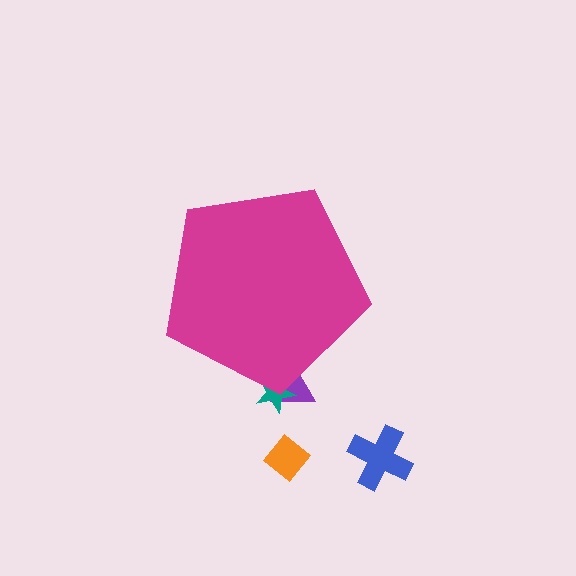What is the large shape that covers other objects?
A magenta pentagon.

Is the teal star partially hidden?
Yes, the teal star is partially hidden behind the magenta pentagon.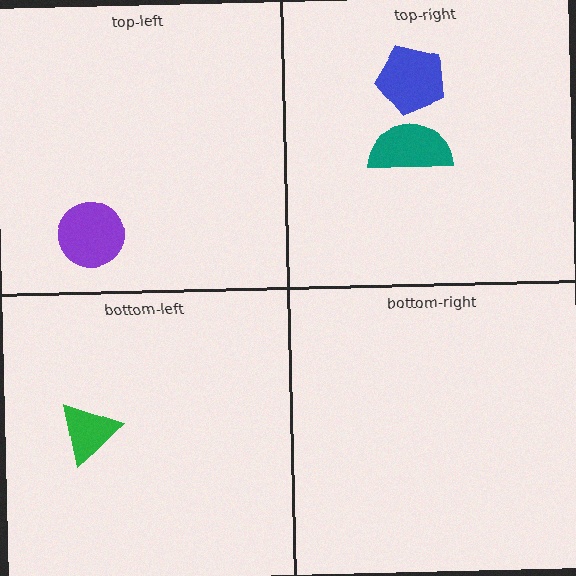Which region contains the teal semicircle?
The top-right region.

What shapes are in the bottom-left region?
The green triangle.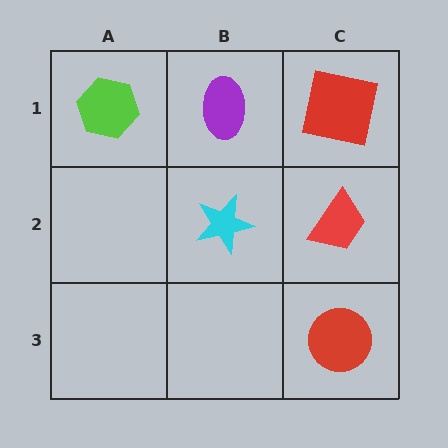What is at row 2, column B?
A cyan star.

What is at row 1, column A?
A lime hexagon.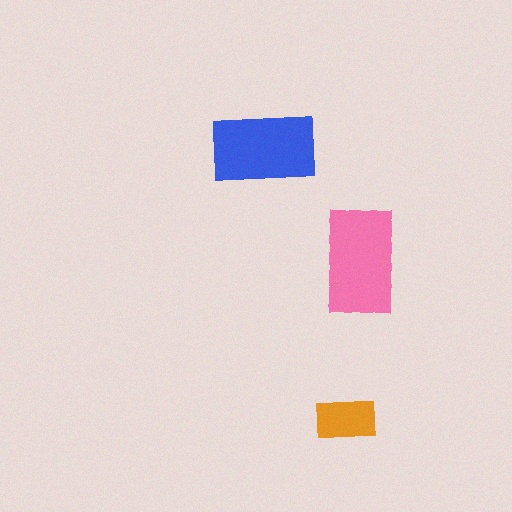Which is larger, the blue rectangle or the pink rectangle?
The pink one.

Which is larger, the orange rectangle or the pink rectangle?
The pink one.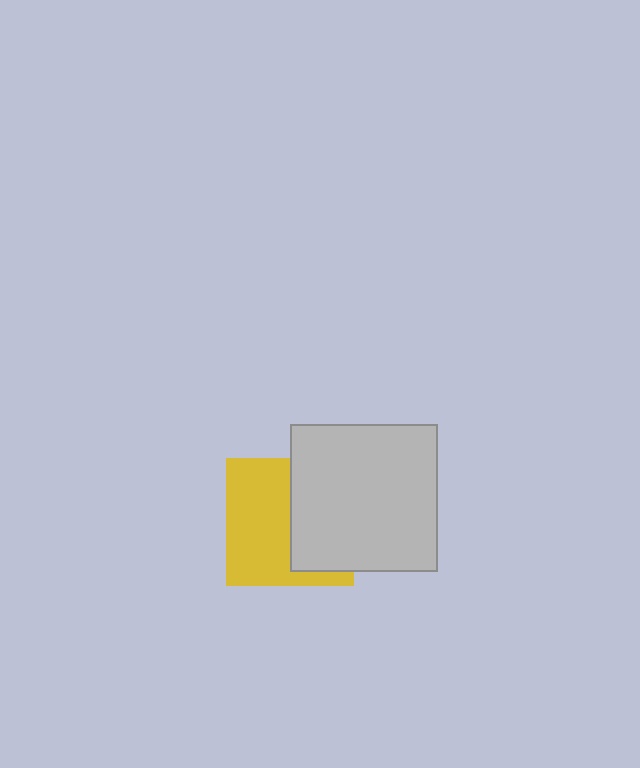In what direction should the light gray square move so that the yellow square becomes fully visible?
The light gray square should move right. That is the shortest direction to clear the overlap and leave the yellow square fully visible.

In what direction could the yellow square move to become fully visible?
The yellow square could move left. That would shift it out from behind the light gray square entirely.